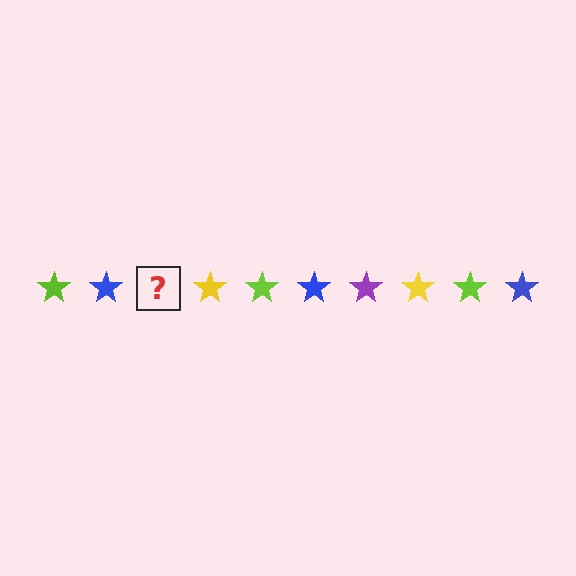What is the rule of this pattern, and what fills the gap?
The rule is that the pattern cycles through lime, blue, purple, yellow stars. The gap should be filled with a purple star.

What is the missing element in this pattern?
The missing element is a purple star.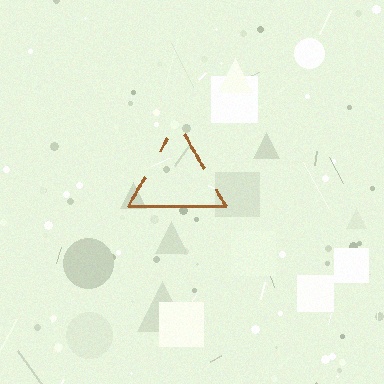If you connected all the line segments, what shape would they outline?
They would outline a triangle.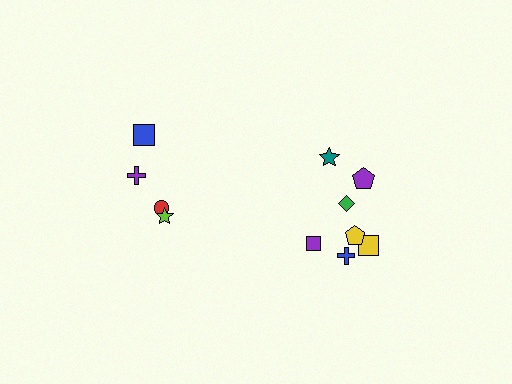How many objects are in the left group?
There are 4 objects.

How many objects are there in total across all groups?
There are 11 objects.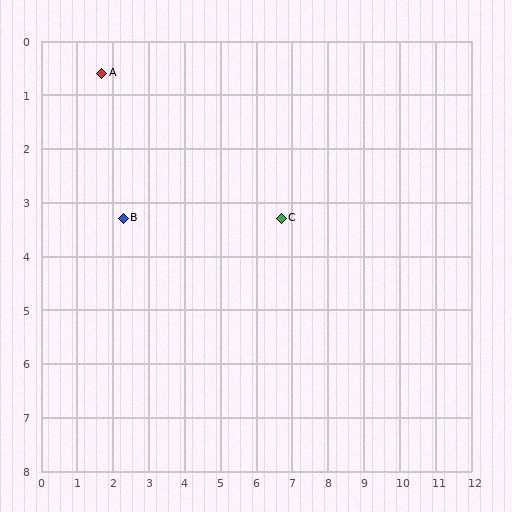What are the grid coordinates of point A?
Point A is at approximately (1.7, 0.6).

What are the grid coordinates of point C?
Point C is at approximately (6.7, 3.3).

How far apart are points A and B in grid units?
Points A and B are about 2.8 grid units apart.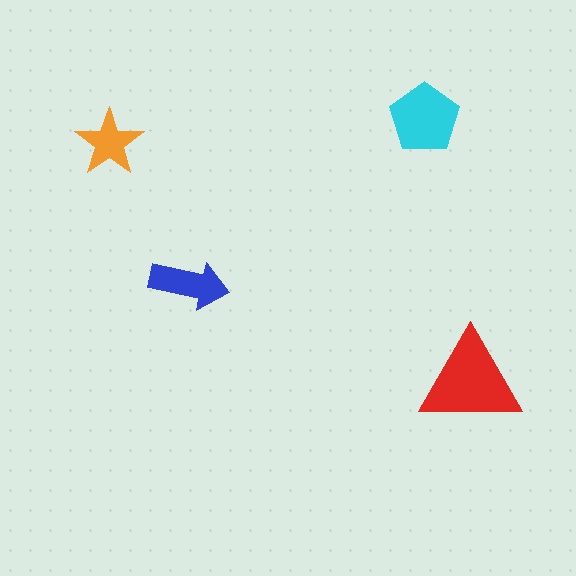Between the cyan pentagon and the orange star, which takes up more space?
The cyan pentagon.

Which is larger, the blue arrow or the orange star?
The blue arrow.